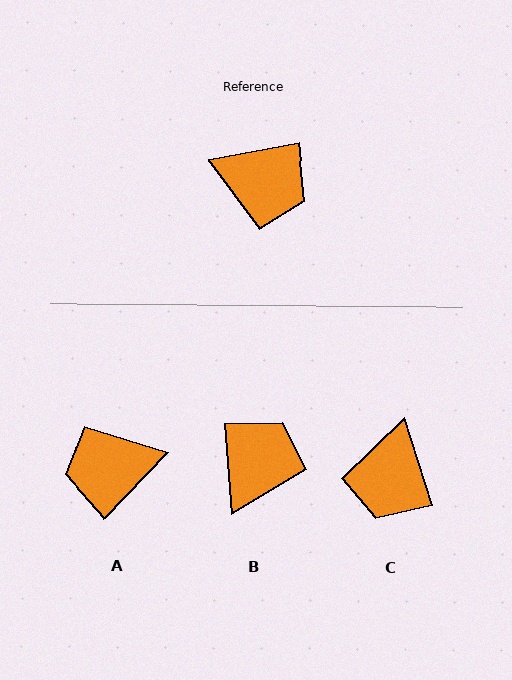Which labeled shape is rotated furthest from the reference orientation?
A, about 144 degrees away.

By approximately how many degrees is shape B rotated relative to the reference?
Approximately 85 degrees counter-clockwise.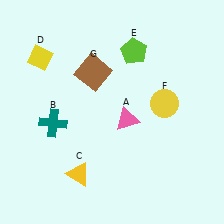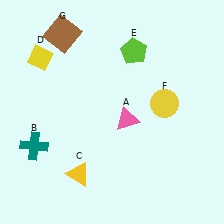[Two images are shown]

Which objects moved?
The objects that moved are: the teal cross (B), the brown square (G).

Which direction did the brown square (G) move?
The brown square (G) moved up.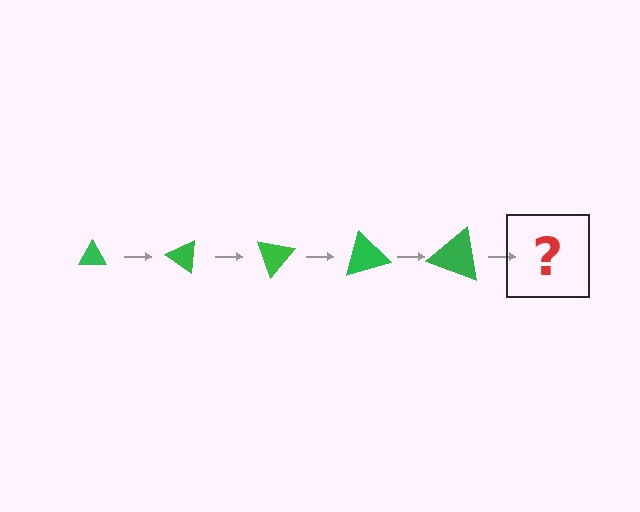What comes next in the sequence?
The next element should be a triangle, larger than the previous one and rotated 175 degrees from the start.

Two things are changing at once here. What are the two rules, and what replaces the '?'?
The two rules are that the triangle grows larger each step and it rotates 35 degrees each step. The '?' should be a triangle, larger than the previous one and rotated 175 degrees from the start.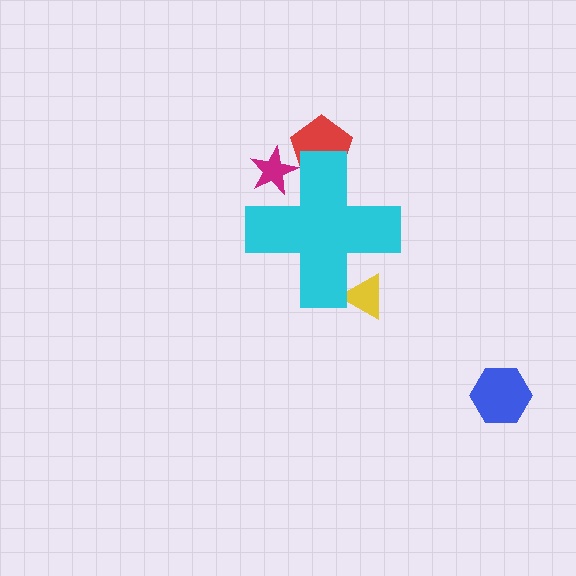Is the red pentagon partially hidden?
Yes, the red pentagon is partially hidden behind the cyan cross.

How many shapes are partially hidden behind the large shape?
3 shapes are partially hidden.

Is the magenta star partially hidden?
Yes, the magenta star is partially hidden behind the cyan cross.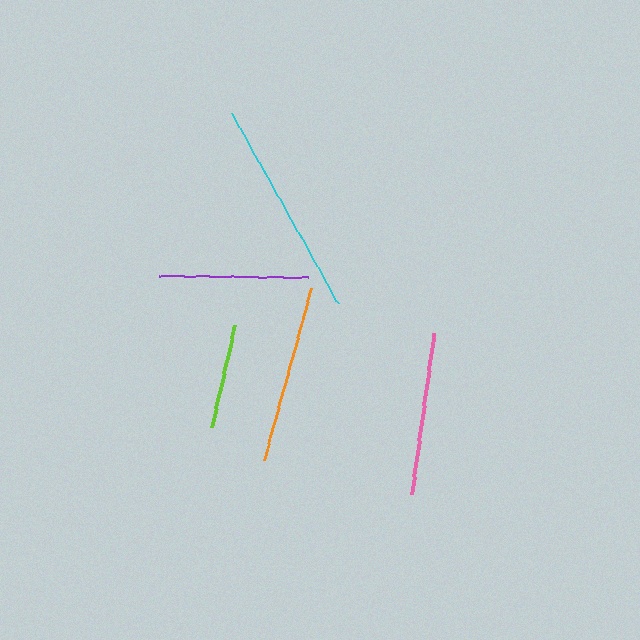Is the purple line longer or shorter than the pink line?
The pink line is longer than the purple line.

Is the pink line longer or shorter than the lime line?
The pink line is longer than the lime line.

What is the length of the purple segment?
The purple segment is approximately 149 pixels long.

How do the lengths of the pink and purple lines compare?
The pink and purple lines are approximately the same length.